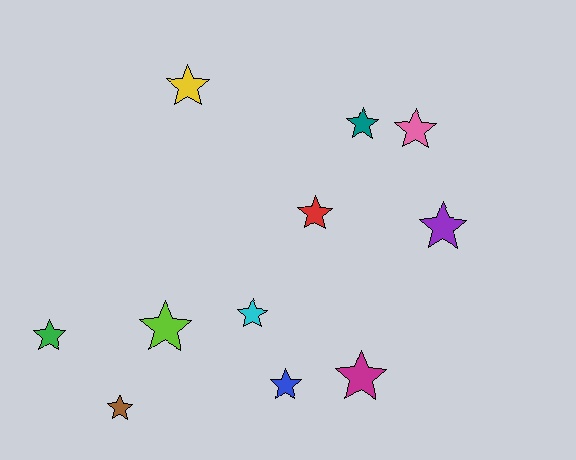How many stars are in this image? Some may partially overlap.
There are 11 stars.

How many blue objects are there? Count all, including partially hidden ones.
There is 1 blue object.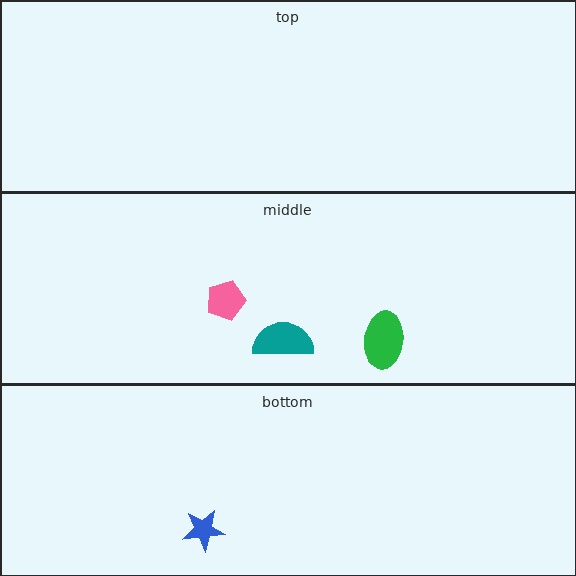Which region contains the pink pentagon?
The middle region.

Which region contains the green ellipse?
The middle region.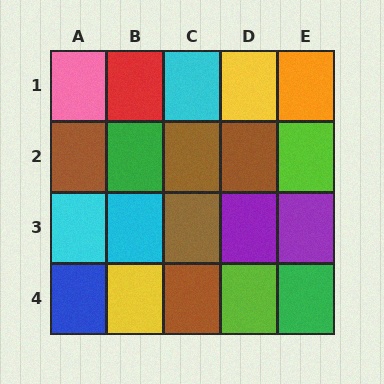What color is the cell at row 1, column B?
Red.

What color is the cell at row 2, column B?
Green.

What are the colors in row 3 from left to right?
Cyan, cyan, brown, purple, purple.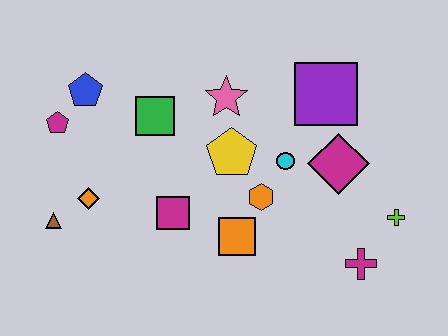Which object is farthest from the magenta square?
The lime cross is farthest from the magenta square.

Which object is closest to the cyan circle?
The orange hexagon is closest to the cyan circle.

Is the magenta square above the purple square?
No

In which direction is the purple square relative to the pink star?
The purple square is to the right of the pink star.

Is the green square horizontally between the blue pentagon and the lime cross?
Yes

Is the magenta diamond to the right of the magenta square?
Yes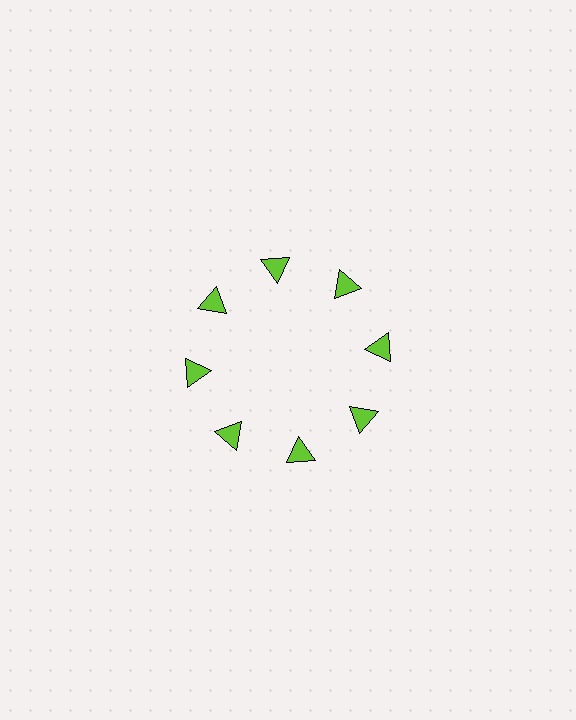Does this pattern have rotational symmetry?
Yes, this pattern has 8-fold rotational symmetry. It looks the same after rotating 45 degrees around the center.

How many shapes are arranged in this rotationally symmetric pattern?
There are 8 shapes, arranged in 8 groups of 1.